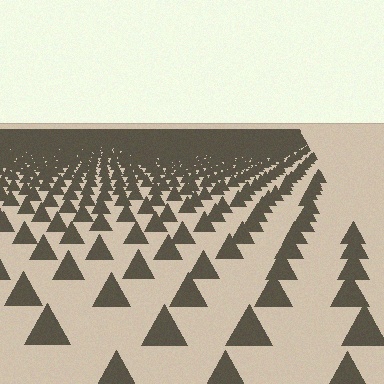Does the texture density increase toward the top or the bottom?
Density increases toward the top.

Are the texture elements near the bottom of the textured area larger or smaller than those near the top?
Larger. Near the bottom, elements are closer to the viewer and appear at a bigger on-screen size.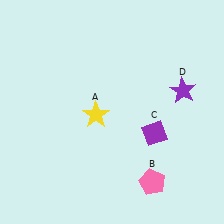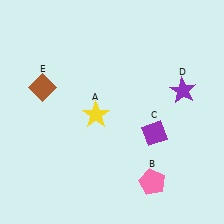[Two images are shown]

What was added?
A brown diamond (E) was added in Image 2.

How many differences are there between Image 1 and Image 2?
There is 1 difference between the two images.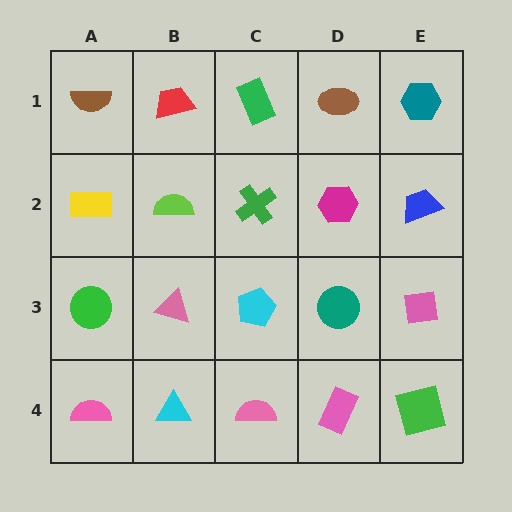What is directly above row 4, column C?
A cyan pentagon.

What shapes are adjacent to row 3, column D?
A magenta hexagon (row 2, column D), a pink rectangle (row 4, column D), a cyan pentagon (row 3, column C), a pink square (row 3, column E).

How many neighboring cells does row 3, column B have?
4.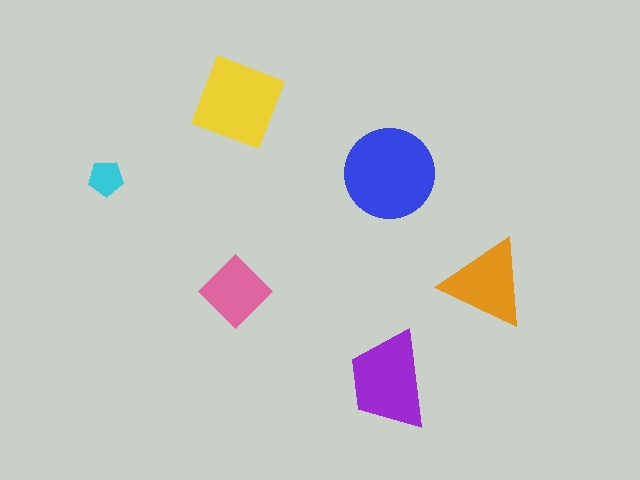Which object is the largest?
The blue circle.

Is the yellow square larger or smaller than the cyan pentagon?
Larger.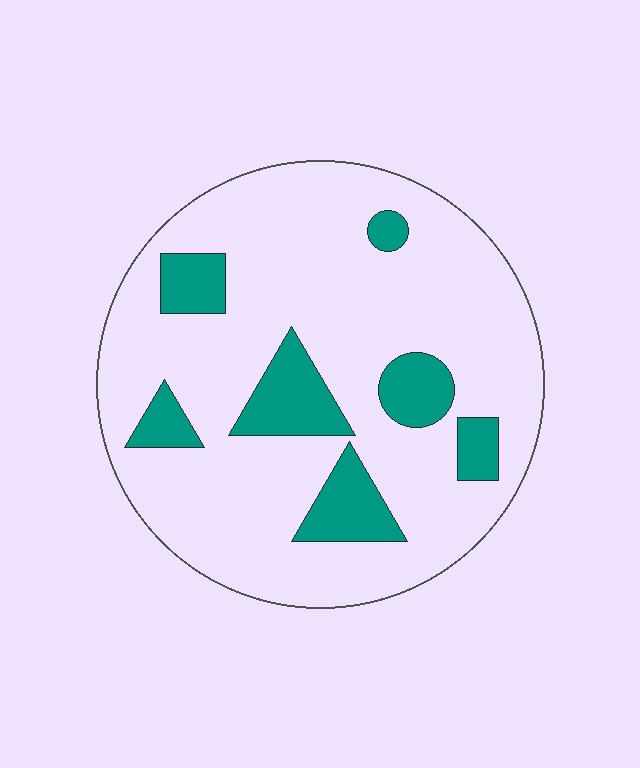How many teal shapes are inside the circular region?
7.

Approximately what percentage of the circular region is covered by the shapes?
Approximately 20%.